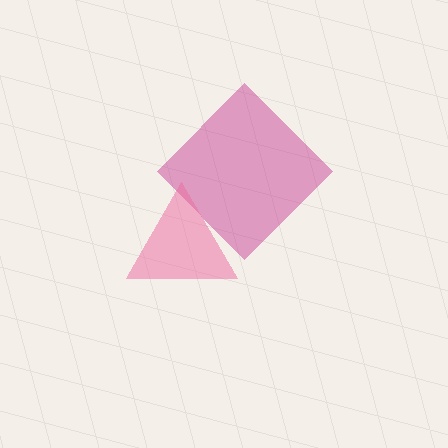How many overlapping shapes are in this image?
There are 2 overlapping shapes in the image.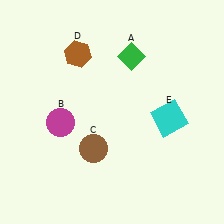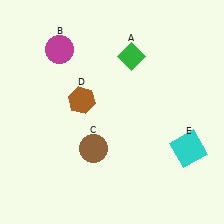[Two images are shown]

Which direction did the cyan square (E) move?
The cyan square (E) moved down.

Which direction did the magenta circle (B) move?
The magenta circle (B) moved up.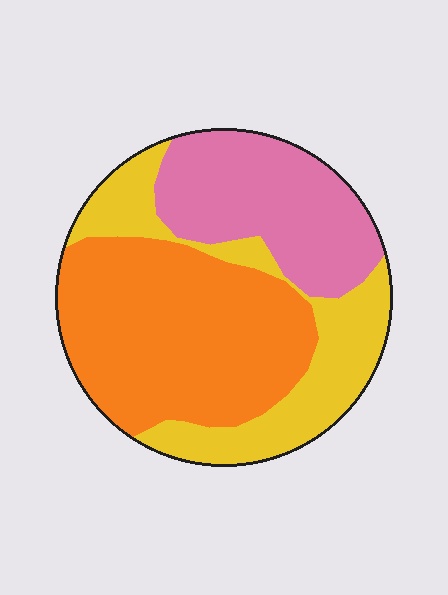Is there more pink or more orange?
Orange.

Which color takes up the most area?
Orange, at roughly 45%.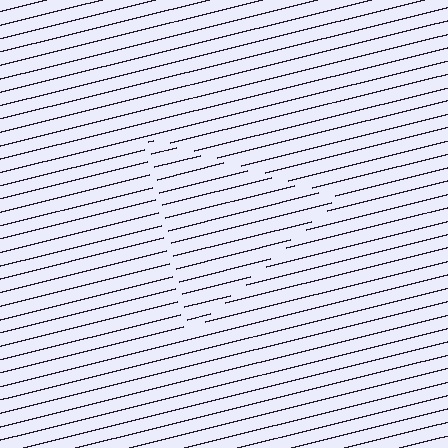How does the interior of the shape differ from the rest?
The interior of the shape contains the same grating, shifted by half a period — the contour is defined by the phase discontinuity where line-ends from the inner and outer gratings abut.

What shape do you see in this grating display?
An illusory triangle. The interior of the shape contains the same grating, shifted by half a period — the contour is defined by the phase discontinuity where line-ends from the inner and outer gratings abut.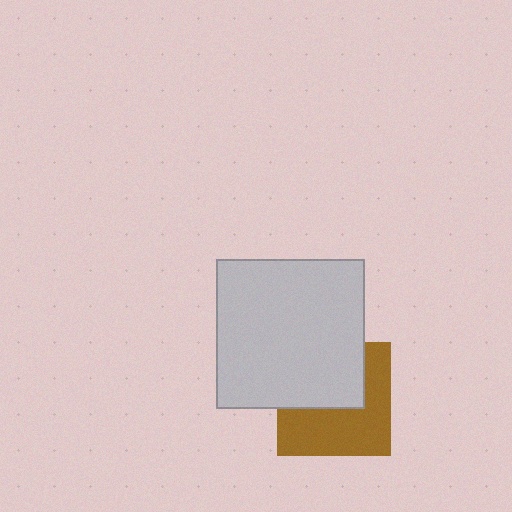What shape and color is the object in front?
The object in front is a light gray square.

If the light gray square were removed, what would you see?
You would see the complete brown square.